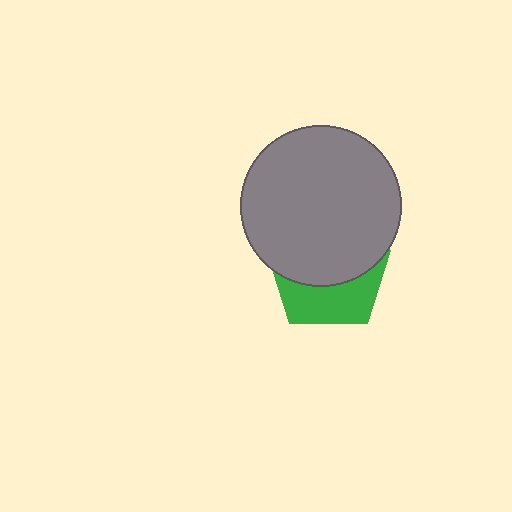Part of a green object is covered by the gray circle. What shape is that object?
It is a pentagon.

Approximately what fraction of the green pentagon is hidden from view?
Roughly 60% of the green pentagon is hidden behind the gray circle.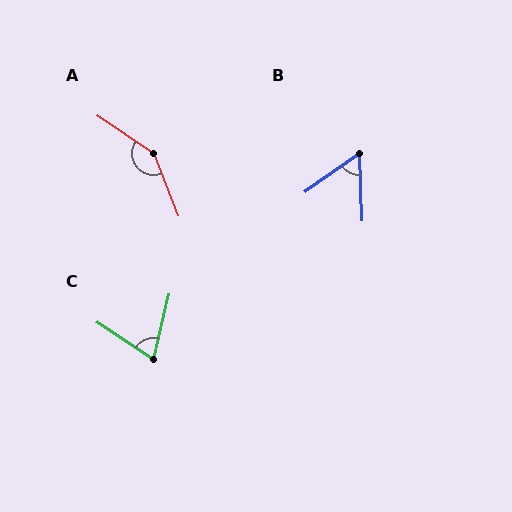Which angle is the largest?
A, at approximately 145 degrees.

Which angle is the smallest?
B, at approximately 57 degrees.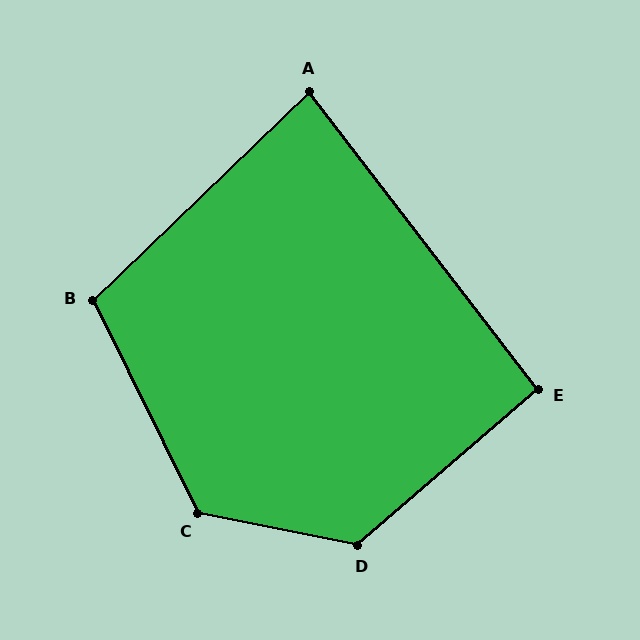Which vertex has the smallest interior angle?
A, at approximately 84 degrees.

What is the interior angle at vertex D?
Approximately 128 degrees (obtuse).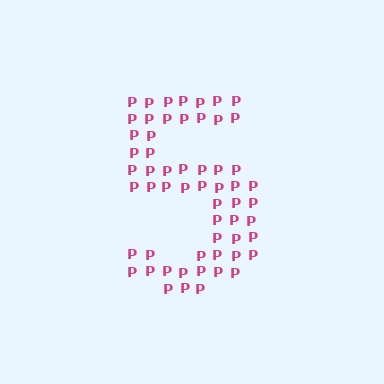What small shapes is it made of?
It is made of small letter P's.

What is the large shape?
The large shape is the digit 5.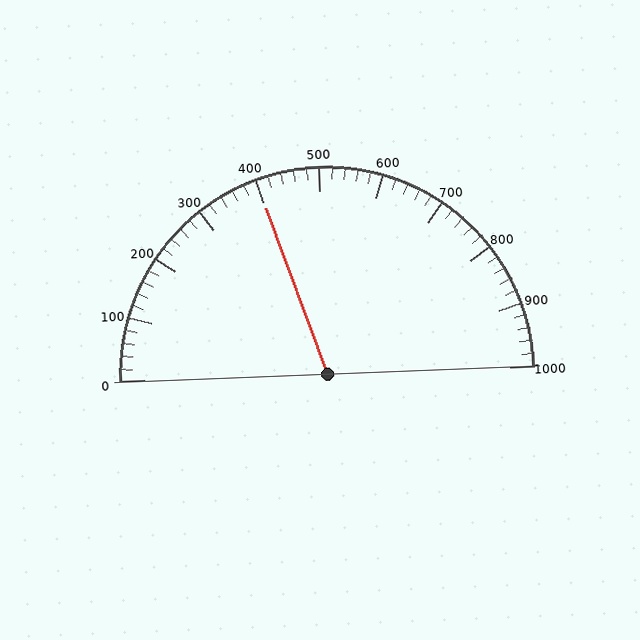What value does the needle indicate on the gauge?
The needle indicates approximately 400.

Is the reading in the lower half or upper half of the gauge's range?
The reading is in the lower half of the range (0 to 1000).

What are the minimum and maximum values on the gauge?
The gauge ranges from 0 to 1000.